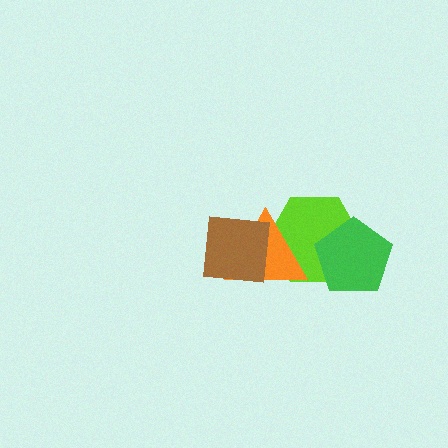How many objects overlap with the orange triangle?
2 objects overlap with the orange triangle.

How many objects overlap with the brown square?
2 objects overlap with the brown square.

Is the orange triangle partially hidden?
Yes, it is partially covered by another shape.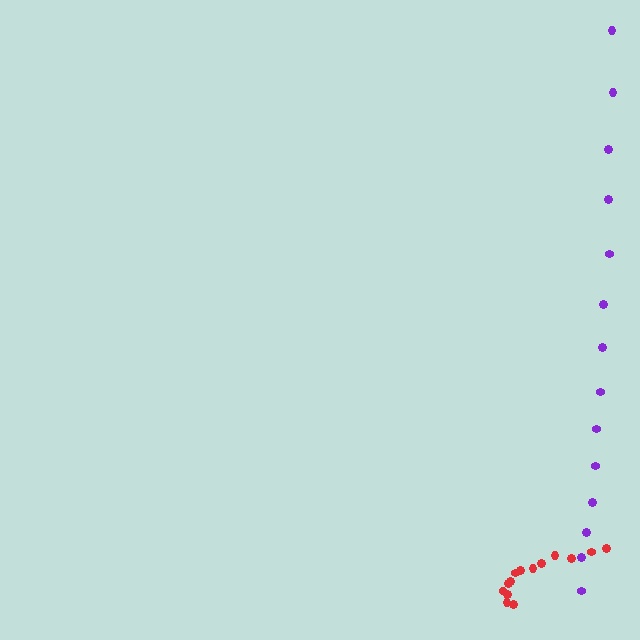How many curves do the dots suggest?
There are 2 distinct paths.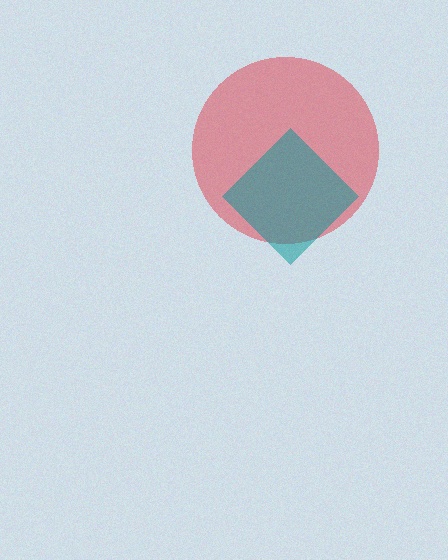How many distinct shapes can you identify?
There are 2 distinct shapes: a red circle, a teal diamond.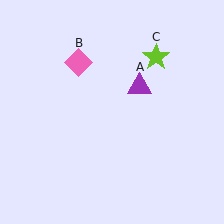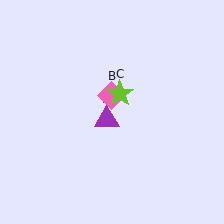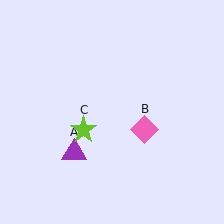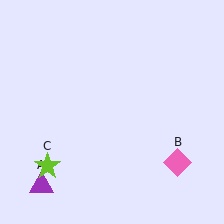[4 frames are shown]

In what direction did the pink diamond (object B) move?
The pink diamond (object B) moved down and to the right.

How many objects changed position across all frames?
3 objects changed position: purple triangle (object A), pink diamond (object B), lime star (object C).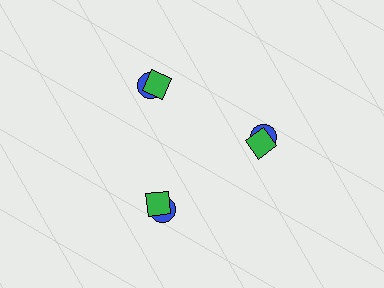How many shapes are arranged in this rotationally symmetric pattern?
There are 9 shapes, arranged in 3 groups of 3.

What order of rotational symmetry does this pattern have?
This pattern has 3-fold rotational symmetry.